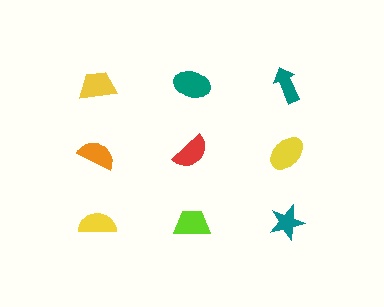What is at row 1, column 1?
A yellow trapezoid.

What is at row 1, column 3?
A teal arrow.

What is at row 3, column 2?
A lime trapezoid.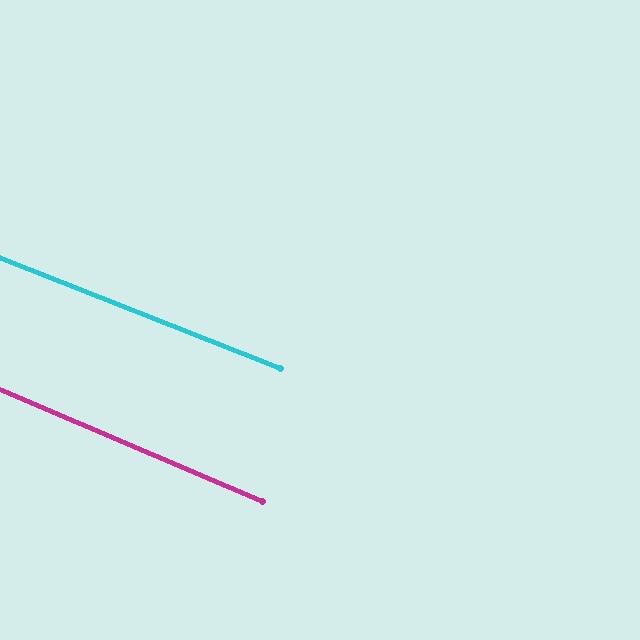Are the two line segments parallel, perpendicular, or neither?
Parallel — their directions differ by only 1.5°.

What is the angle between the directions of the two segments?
Approximately 2 degrees.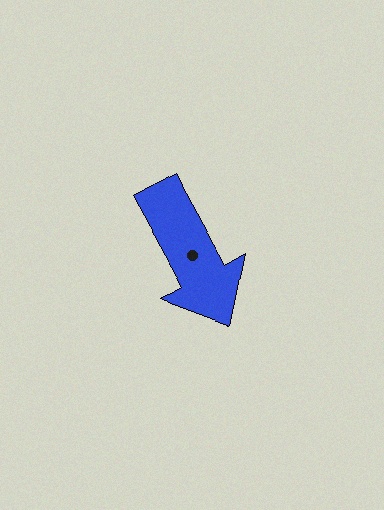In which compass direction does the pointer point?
Southeast.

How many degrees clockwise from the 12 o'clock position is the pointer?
Approximately 151 degrees.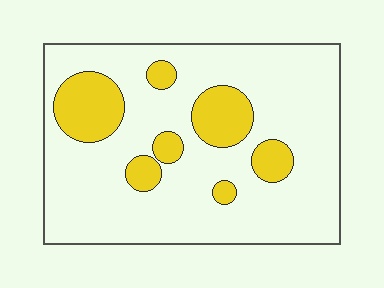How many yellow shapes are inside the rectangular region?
7.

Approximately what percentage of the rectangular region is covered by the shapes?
Approximately 20%.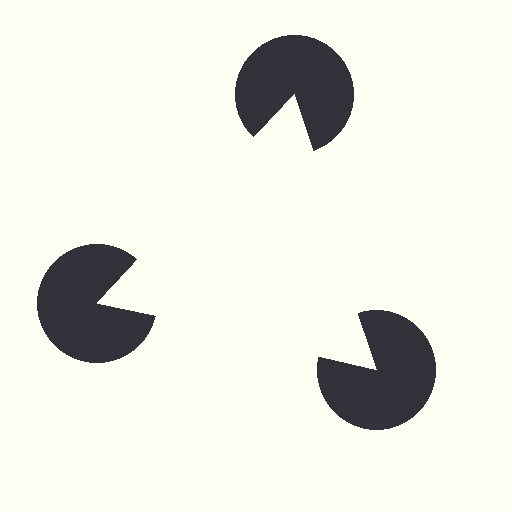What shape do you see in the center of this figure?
An illusory triangle — its edges are inferred from the aligned wedge cuts in the pac-man discs, not physically drawn.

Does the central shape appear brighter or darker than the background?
It typically appears slightly brighter than the background, even though no actual brightness change is drawn.